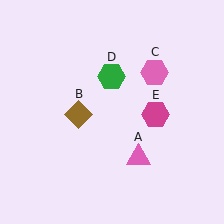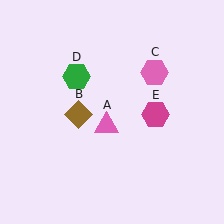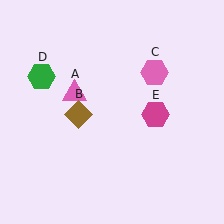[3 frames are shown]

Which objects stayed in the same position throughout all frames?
Brown diamond (object B) and pink hexagon (object C) and magenta hexagon (object E) remained stationary.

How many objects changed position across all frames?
2 objects changed position: pink triangle (object A), green hexagon (object D).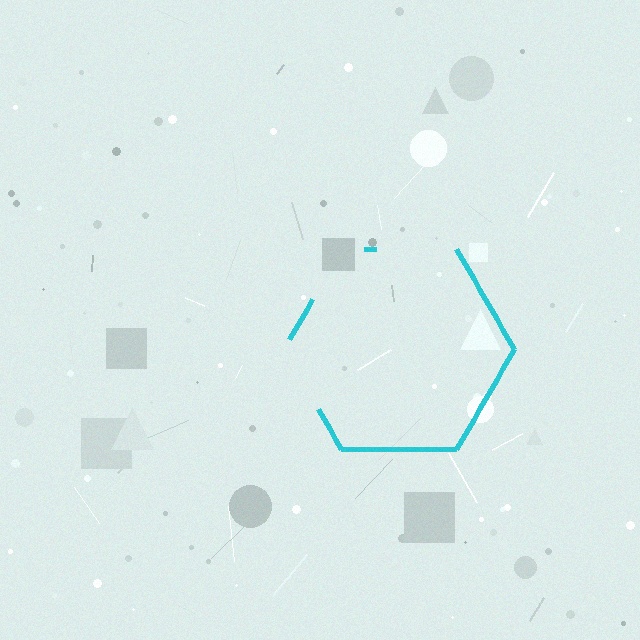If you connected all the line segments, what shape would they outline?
They would outline a hexagon.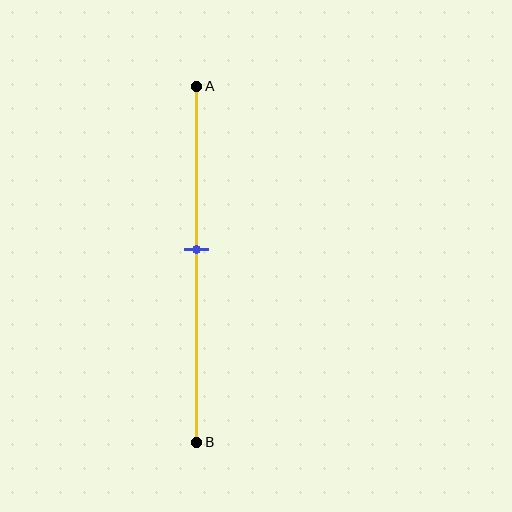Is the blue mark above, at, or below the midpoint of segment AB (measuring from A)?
The blue mark is above the midpoint of segment AB.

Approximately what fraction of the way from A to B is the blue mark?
The blue mark is approximately 45% of the way from A to B.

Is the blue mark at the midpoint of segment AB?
No, the mark is at about 45% from A, not at the 50% midpoint.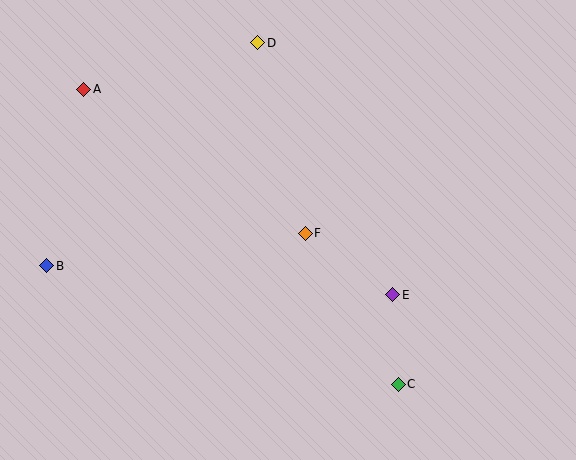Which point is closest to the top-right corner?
Point D is closest to the top-right corner.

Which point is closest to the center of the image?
Point F at (305, 233) is closest to the center.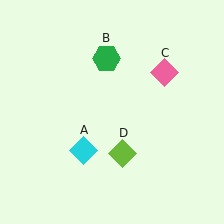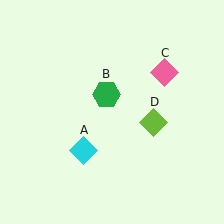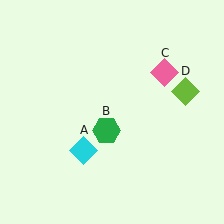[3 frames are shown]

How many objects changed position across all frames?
2 objects changed position: green hexagon (object B), lime diamond (object D).